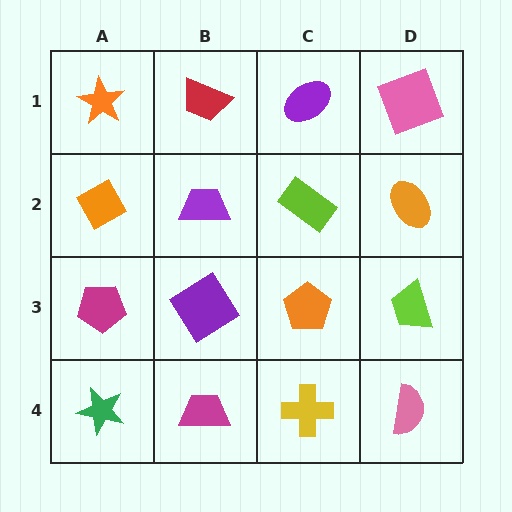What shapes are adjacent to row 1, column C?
A lime rectangle (row 2, column C), a red trapezoid (row 1, column B), a pink square (row 1, column D).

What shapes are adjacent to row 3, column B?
A purple trapezoid (row 2, column B), a magenta trapezoid (row 4, column B), a magenta pentagon (row 3, column A), an orange pentagon (row 3, column C).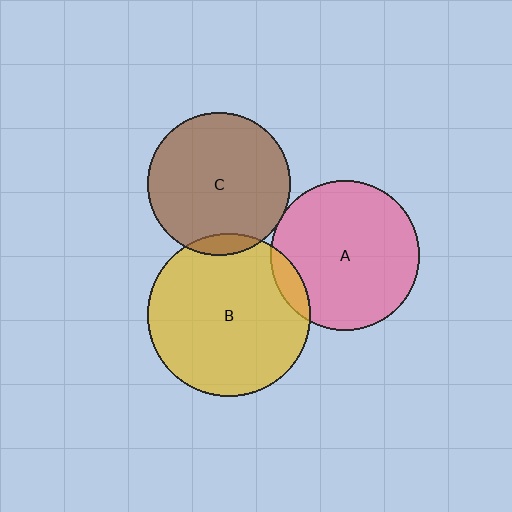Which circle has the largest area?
Circle B (yellow).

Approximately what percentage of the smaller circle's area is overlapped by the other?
Approximately 10%.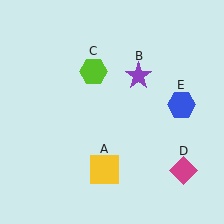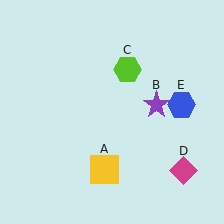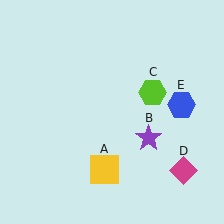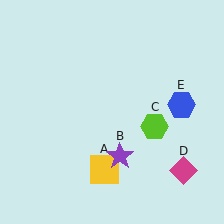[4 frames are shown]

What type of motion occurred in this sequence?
The purple star (object B), lime hexagon (object C) rotated clockwise around the center of the scene.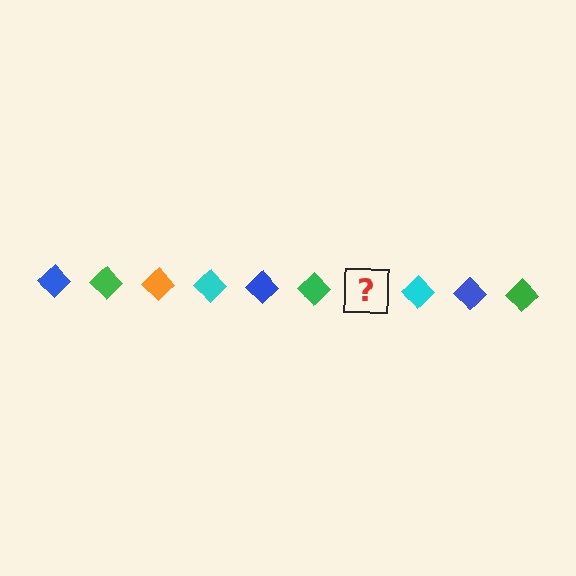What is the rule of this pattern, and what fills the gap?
The rule is that the pattern cycles through blue, green, orange, cyan diamonds. The gap should be filled with an orange diamond.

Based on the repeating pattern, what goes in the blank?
The blank should be an orange diamond.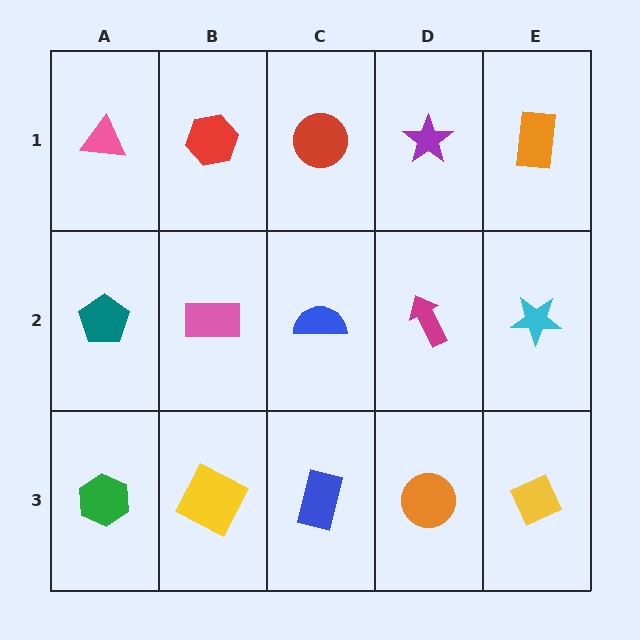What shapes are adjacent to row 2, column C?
A red circle (row 1, column C), a blue rectangle (row 3, column C), a pink rectangle (row 2, column B), a magenta arrow (row 2, column D).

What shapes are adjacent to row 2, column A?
A pink triangle (row 1, column A), a green hexagon (row 3, column A), a pink rectangle (row 2, column B).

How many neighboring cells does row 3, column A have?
2.